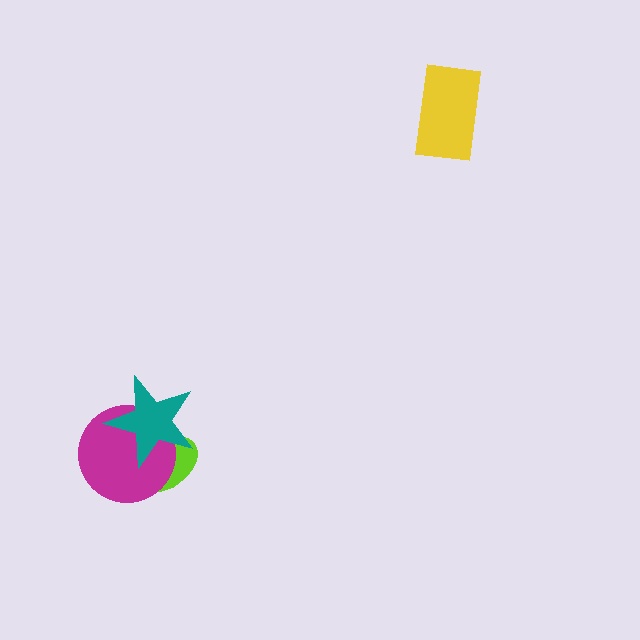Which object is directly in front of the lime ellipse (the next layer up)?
The magenta circle is directly in front of the lime ellipse.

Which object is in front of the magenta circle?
The teal star is in front of the magenta circle.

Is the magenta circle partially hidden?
Yes, it is partially covered by another shape.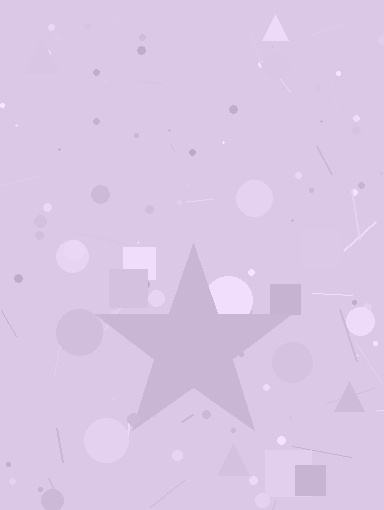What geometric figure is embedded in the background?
A star is embedded in the background.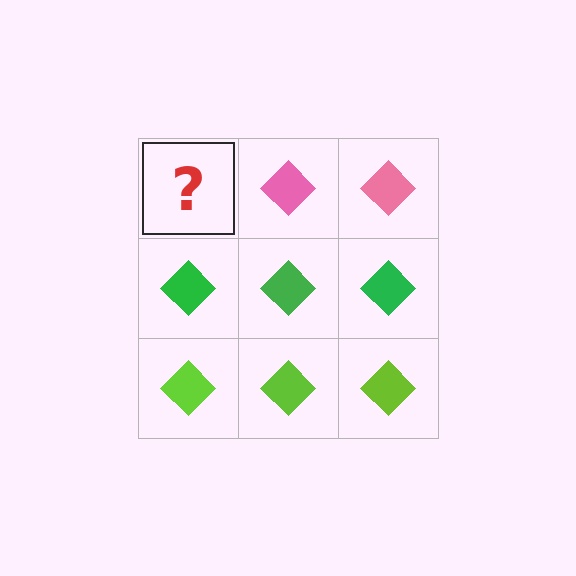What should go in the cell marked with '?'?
The missing cell should contain a pink diamond.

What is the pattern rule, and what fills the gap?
The rule is that each row has a consistent color. The gap should be filled with a pink diamond.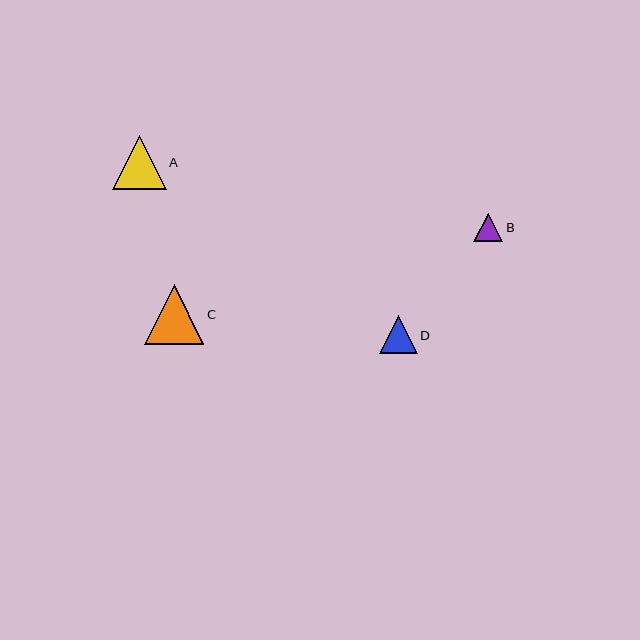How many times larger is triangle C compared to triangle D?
Triangle C is approximately 1.6 times the size of triangle D.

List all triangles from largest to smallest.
From largest to smallest: C, A, D, B.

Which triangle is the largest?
Triangle C is the largest with a size of approximately 60 pixels.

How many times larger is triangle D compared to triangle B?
Triangle D is approximately 1.3 times the size of triangle B.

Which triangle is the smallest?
Triangle B is the smallest with a size of approximately 29 pixels.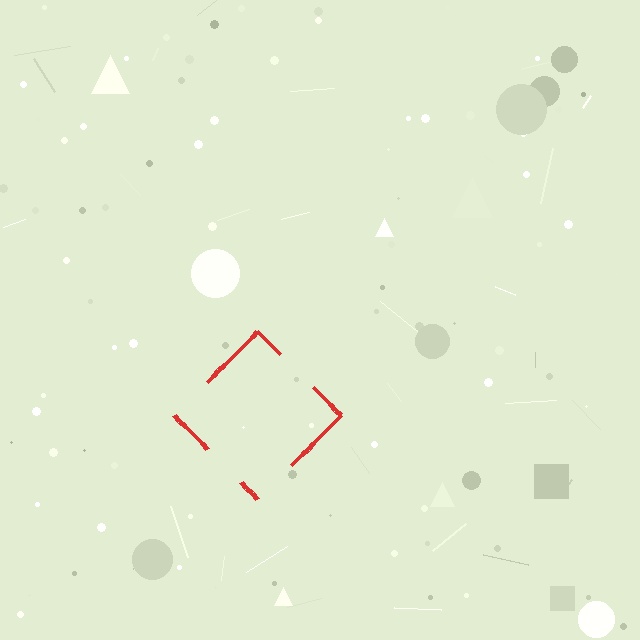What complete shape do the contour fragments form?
The contour fragments form a diamond.